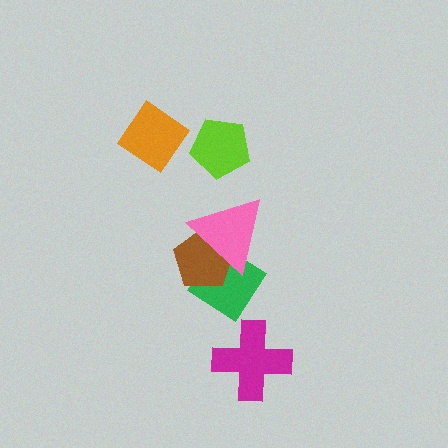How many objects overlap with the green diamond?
2 objects overlap with the green diamond.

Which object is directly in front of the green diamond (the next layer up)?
The brown pentagon is directly in front of the green diamond.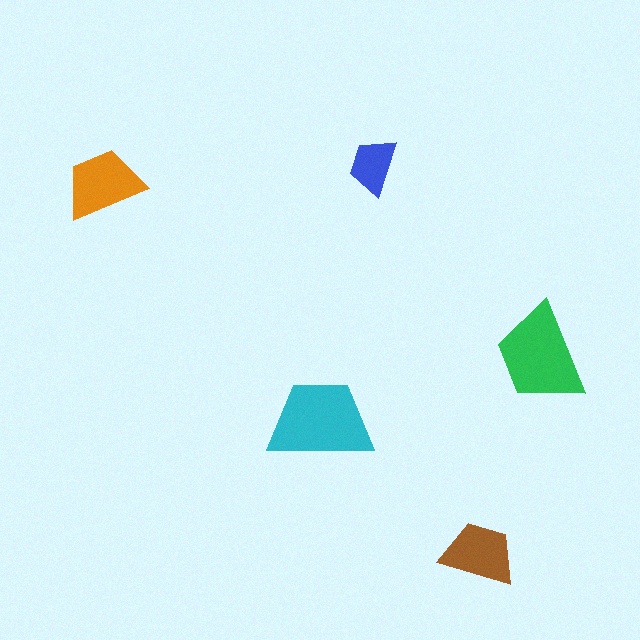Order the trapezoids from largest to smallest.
the cyan one, the green one, the orange one, the brown one, the blue one.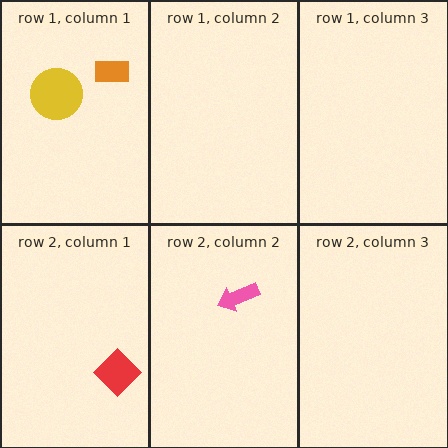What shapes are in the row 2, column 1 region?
The red diamond.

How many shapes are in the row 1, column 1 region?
2.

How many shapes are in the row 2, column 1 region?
1.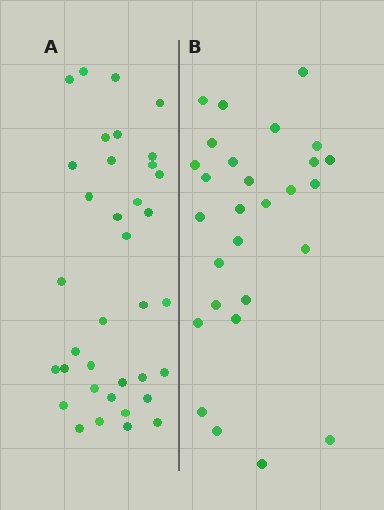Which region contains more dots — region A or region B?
Region A (the left region) has more dots.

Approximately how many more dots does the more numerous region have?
Region A has roughly 8 or so more dots than region B.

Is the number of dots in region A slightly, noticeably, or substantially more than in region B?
Region A has noticeably more, but not dramatically so. The ratio is roughly 1.3 to 1.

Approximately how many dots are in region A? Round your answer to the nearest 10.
About 40 dots. (The exact count is 36, which rounds to 40.)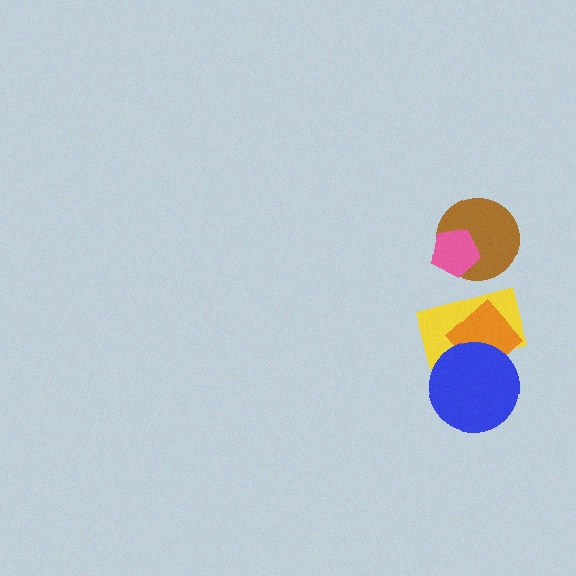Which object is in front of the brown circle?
The pink pentagon is in front of the brown circle.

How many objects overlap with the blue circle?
2 objects overlap with the blue circle.